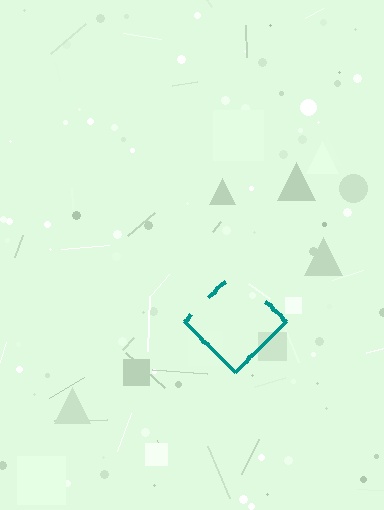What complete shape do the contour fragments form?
The contour fragments form a diamond.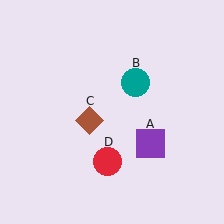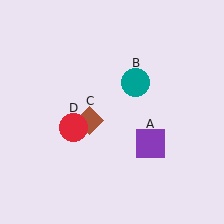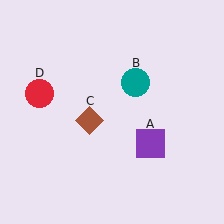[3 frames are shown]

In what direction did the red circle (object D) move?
The red circle (object D) moved up and to the left.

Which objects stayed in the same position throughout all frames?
Purple square (object A) and teal circle (object B) and brown diamond (object C) remained stationary.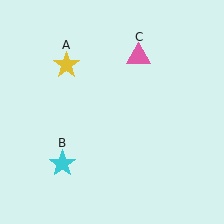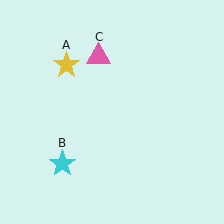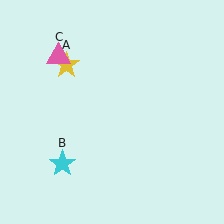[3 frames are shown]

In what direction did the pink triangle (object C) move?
The pink triangle (object C) moved left.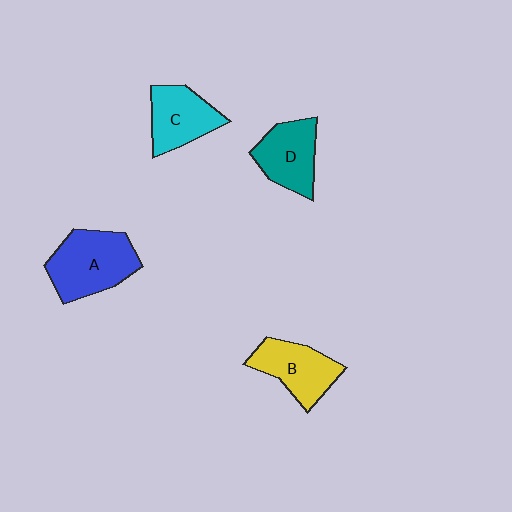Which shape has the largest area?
Shape A (blue).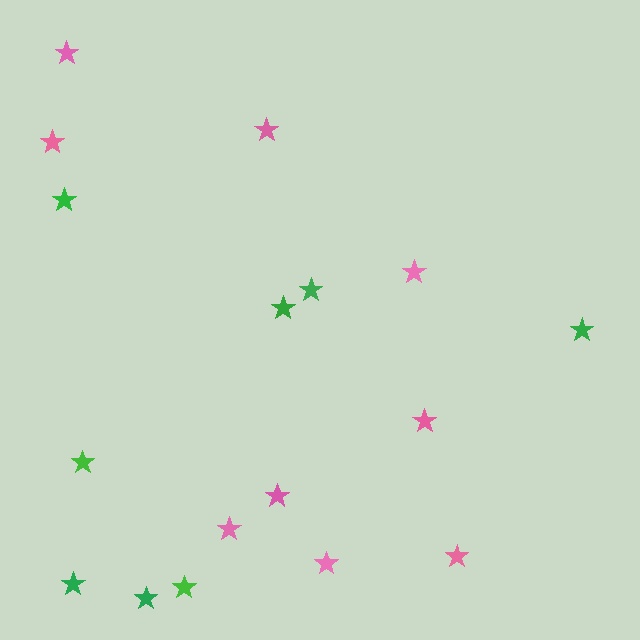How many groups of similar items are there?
There are 2 groups: one group of pink stars (9) and one group of green stars (8).